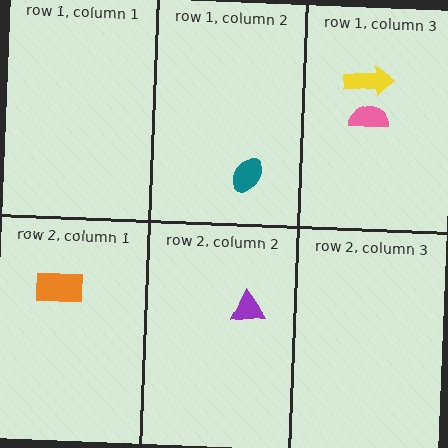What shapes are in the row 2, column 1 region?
The orange rectangle.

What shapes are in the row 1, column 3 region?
The yellow arrow, the pink semicircle.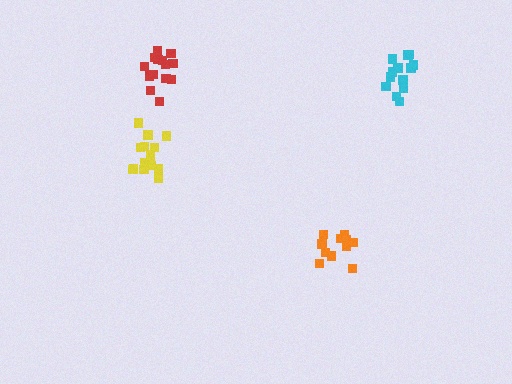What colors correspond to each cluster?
The clusters are colored: orange, cyan, red, yellow.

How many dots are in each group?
Group 1: 12 dots, Group 2: 13 dots, Group 3: 14 dots, Group 4: 15 dots (54 total).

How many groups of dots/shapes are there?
There are 4 groups.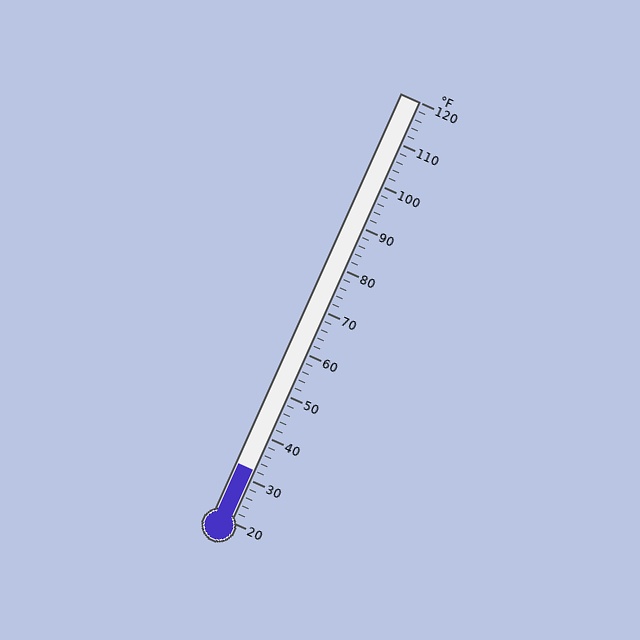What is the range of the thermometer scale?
The thermometer scale ranges from 20°F to 120°F.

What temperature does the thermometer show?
The thermometer shows approximately 32°F.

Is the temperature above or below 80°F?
The temperature is below 80°F.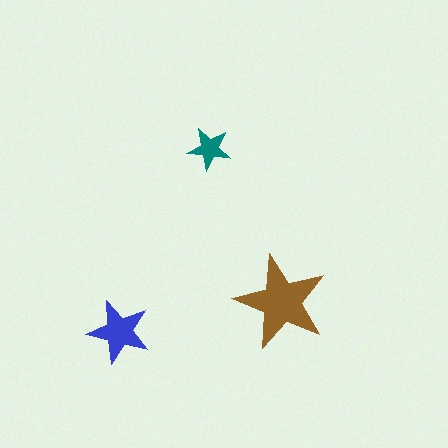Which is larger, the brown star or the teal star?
The brown one.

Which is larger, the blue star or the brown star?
The brown one.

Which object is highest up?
The teal star is topmost.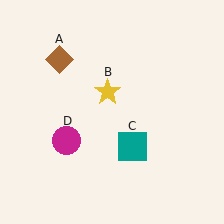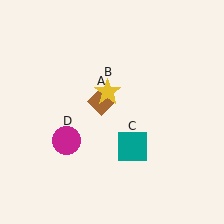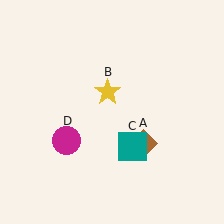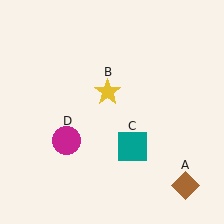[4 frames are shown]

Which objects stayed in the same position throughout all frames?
Yellow star (object B) and teal square (object C) and magenta circle (object D) remained stationary.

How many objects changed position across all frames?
1 object changed position: brown diamond (object A).